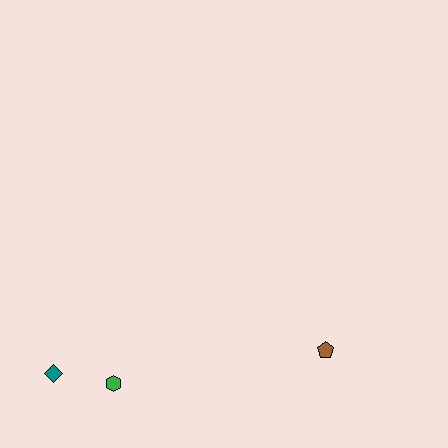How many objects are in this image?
There are 3 objects.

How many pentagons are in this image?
There is 1 pentagon.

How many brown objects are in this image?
There is 1 brown object.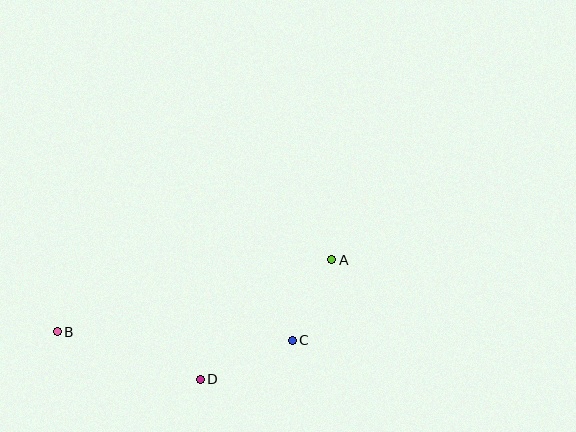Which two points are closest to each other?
Points A and C are closest to each other.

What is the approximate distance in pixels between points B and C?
The distance between B and C is approximately 235 pixels.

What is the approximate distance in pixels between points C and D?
The distance between C and D is approximately 100 pixels.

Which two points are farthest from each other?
Points A and B are farthest from each other.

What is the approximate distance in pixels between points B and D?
The distance between B and D is approximately 151 pixels.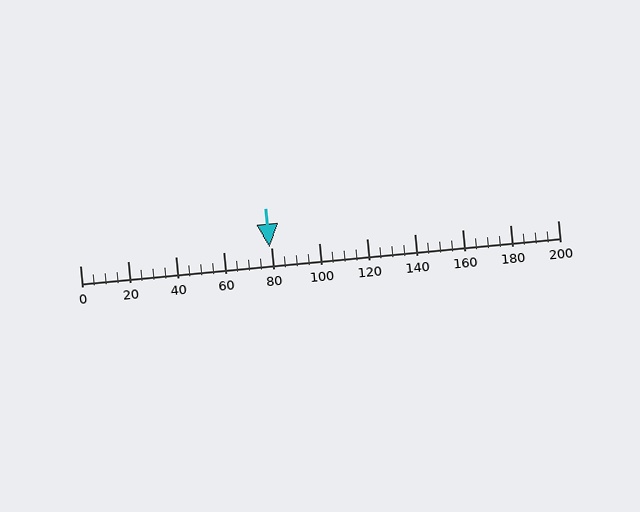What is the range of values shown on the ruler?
The ruler shows values from 0 to 200.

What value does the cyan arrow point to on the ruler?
The cyan arrow points to approximately 79.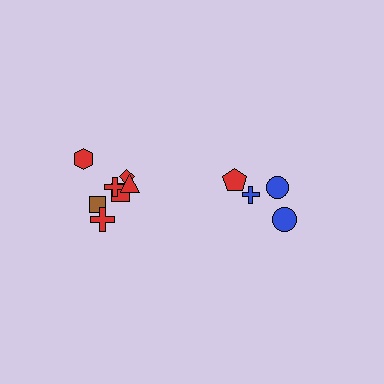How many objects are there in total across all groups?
There are 11 objects.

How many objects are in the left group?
There are 7 objects.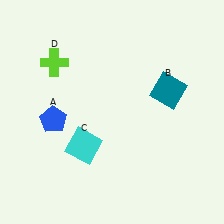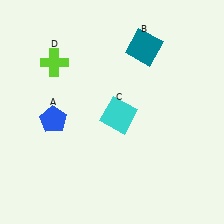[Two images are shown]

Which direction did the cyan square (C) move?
The cyan square (C) moved right.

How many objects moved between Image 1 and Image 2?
2 objects moved between the two images.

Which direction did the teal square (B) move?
The teal square (B) moved up.